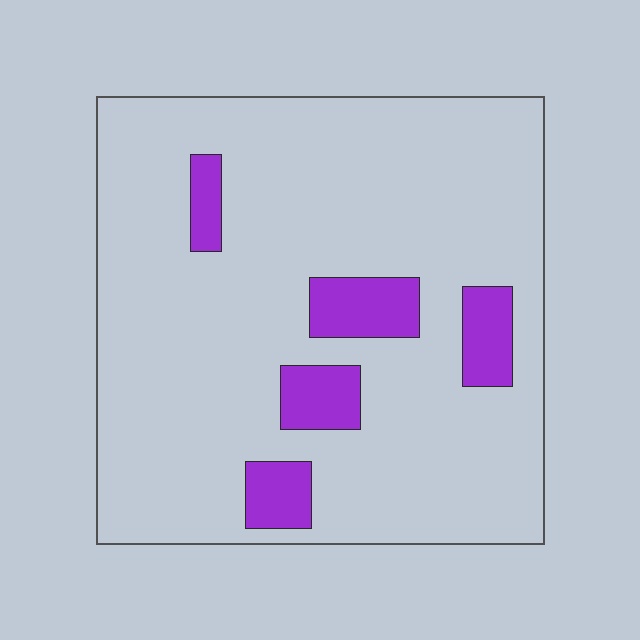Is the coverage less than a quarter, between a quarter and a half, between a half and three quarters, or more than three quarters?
Less than a quarter.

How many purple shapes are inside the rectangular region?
5.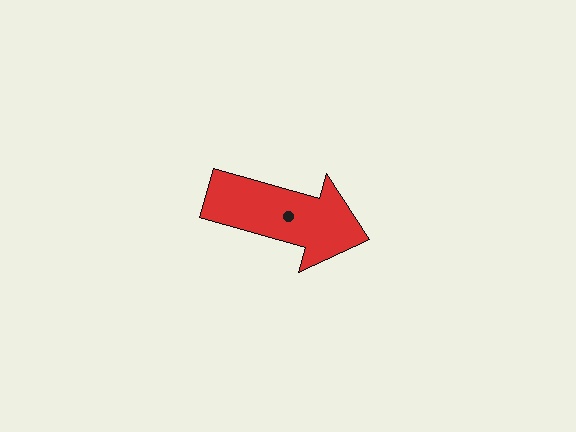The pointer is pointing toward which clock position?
Roughly 4 o'clock.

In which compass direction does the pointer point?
East.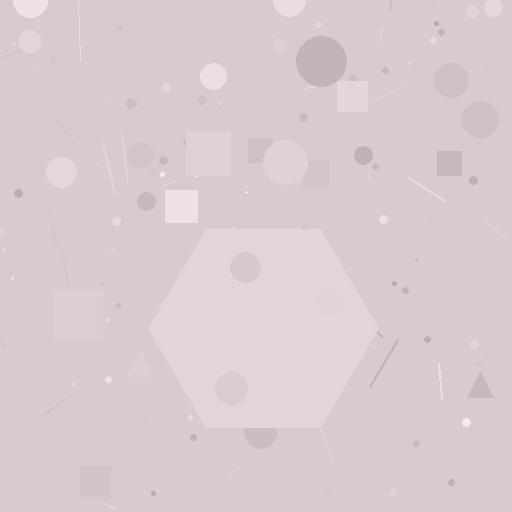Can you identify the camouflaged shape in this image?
The camouflaged shape is a hexagon.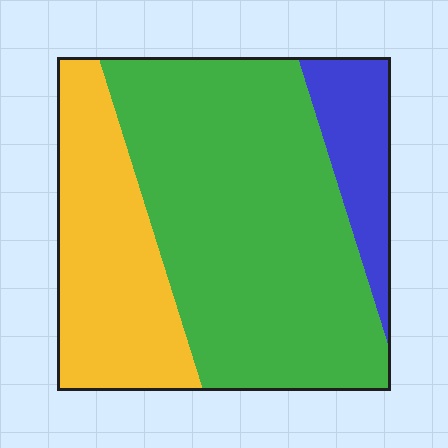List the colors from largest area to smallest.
From largest to smallest: green, yellow, blue.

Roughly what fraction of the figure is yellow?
Yellow takes up about one quarter (1/4) of the figure.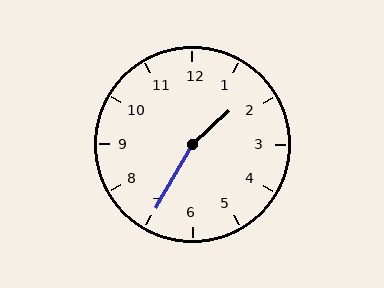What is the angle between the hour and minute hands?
Approximately 162 degrees.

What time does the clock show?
1:35.